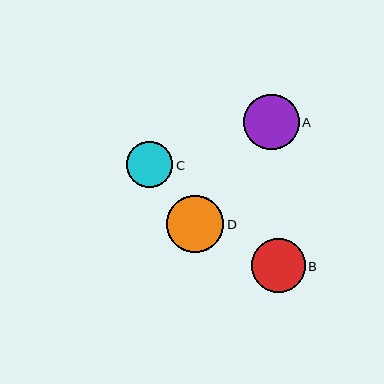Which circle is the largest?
Circle D is the largest with a size of approximately 57 pixels.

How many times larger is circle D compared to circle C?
Circle D is approximately 1.2 times the size of circle C.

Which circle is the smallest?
Circle C is the smallest with a size of approximately 46 pixels.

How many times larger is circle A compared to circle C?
Circle A is approximately 1.2 times the size of circle C.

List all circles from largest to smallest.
From largest to smallest: D, A, B, C.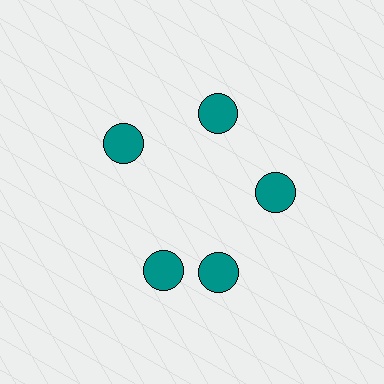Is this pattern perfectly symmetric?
No. The 5 teal circles are arranged in a ring, but one element near the 8 o'clock position is rotated out of alignment along the ring, breaking the 5-fold rotational symmetry.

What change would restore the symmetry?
The symmetry would be restored by rotating it back into even spacing with its neighbors so that all 5 circles sit at equal angles and equal distance from the center.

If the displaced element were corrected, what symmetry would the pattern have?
It would have 5-fold rotational symmetry — the pattern would map onto itself every 72 degrees.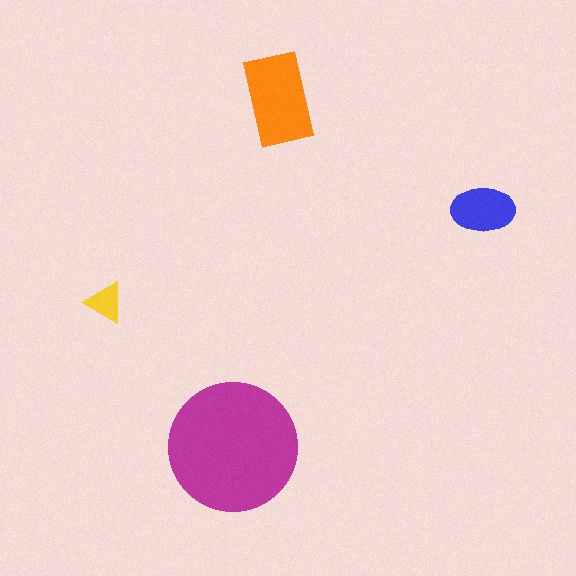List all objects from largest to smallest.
The magenta circle, the orange rectangle, the blue ellipse, the yellow triangle.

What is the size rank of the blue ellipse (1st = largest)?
3rd.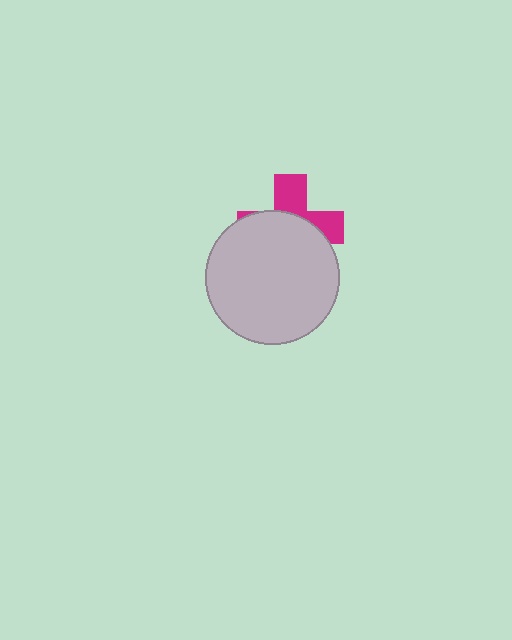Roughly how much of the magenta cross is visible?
A small part of it is visible (roughly 37%).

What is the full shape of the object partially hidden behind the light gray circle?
The partially hidden object is a magenta cross.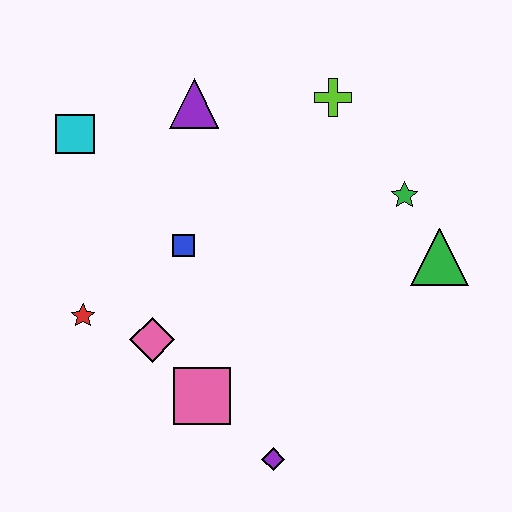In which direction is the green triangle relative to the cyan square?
The green triangle is to the right of the cyan square.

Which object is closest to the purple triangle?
The cyan square is closest to the purple triangle.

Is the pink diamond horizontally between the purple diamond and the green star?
No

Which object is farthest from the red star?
The green triangle is farthest from the red star.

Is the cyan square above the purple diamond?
Yes